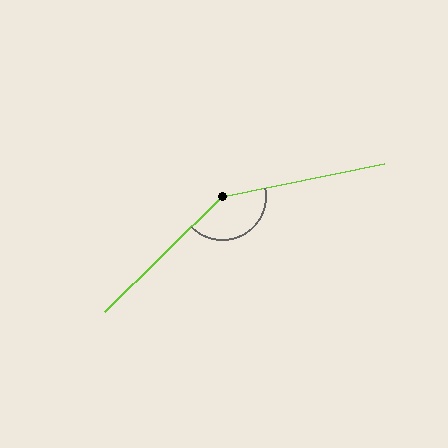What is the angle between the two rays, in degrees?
Approximately 147 degrees.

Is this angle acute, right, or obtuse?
It is obtuse.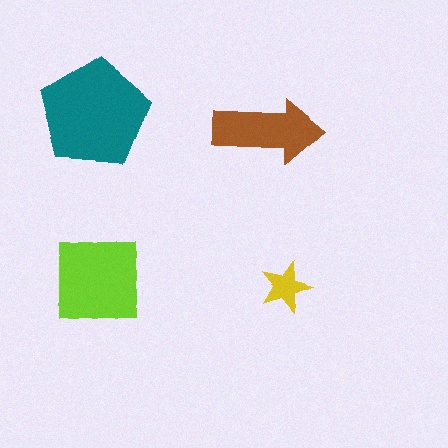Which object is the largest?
The teal pentagon.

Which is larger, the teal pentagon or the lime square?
The teal pentagon.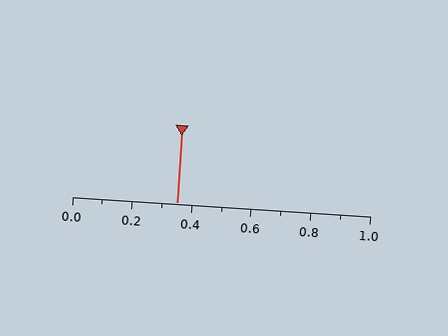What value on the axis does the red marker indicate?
The marker indicates approximately 0.35.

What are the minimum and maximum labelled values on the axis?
The axis runs from 0.0 to 1.0.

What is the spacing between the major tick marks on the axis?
The major ticks are spaced 0.2 apart.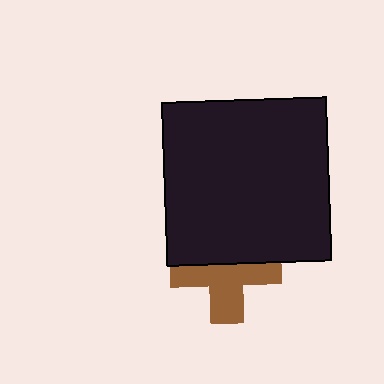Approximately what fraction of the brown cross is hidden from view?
Roughly 43% of the brown cross is hidden behind the black square.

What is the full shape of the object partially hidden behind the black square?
The partially hidden object is a brown cross.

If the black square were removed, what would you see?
You would see the complete brown cross.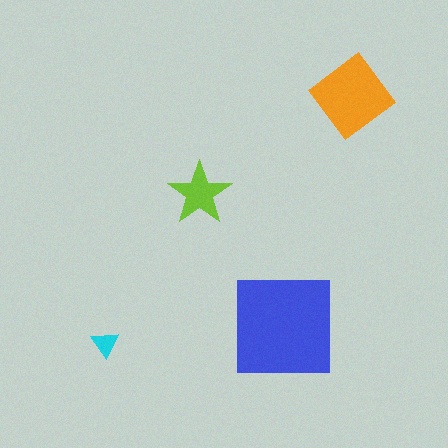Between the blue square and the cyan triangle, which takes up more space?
The blue square.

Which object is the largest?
The blue square.